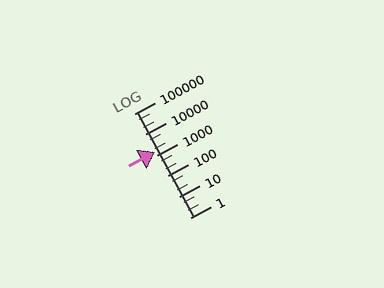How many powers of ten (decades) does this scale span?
The scale spans 5 decades, from 1 to 100000.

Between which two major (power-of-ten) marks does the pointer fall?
The pointer is between 1000 and 10000.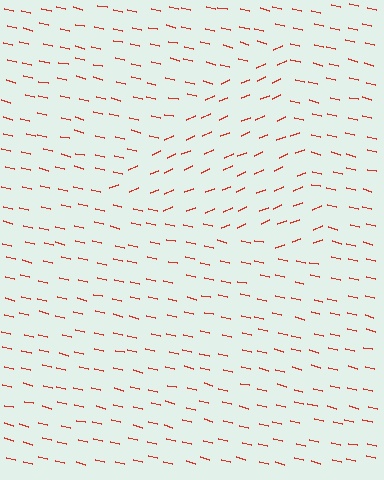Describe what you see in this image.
The image is filled with small red line segments. A triangle region in the image has lines oriented differently from the surrounding lines, creating a visible texture boundary.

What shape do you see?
I see a triangle.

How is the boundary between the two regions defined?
The boundary is defined purely by a change in line orientation (approximately 36 degrees difference). All lines are the same color and thickness.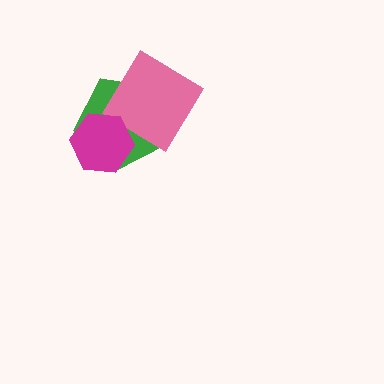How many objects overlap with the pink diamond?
1 object overlaps with the pink diamond.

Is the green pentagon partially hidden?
Yes, it is partially covered by another shape.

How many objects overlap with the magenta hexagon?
1 object overlaps with the magenta hexagon.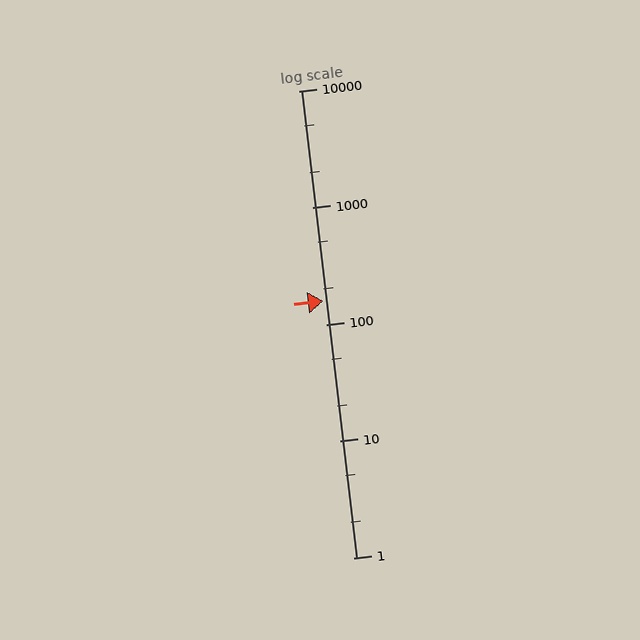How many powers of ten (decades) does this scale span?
The scale spans 4 decades, from 1 to 10000.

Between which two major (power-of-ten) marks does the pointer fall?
The pointer is between 100 and 1000.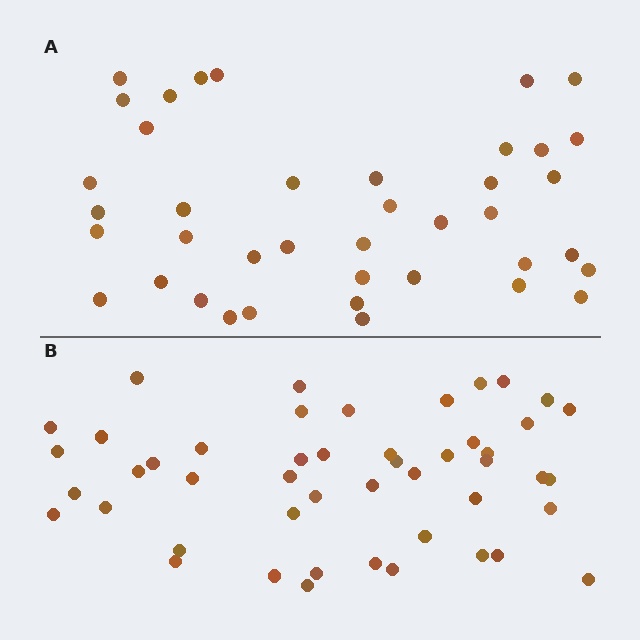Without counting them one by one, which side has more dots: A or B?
Region B (the bottom region) has more dots.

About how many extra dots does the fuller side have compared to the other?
Region B has roughly 8 or so more dots than region A.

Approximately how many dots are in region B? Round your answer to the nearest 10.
About 50 dots. (The exact count is 48, which rounds to 50.)